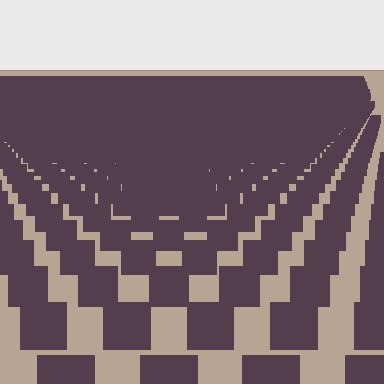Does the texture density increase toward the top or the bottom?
Density increases toward the top.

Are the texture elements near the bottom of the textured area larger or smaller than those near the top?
Larger. Near the bottom, elements are closer to the viewer and appear at a bigger on-screen size.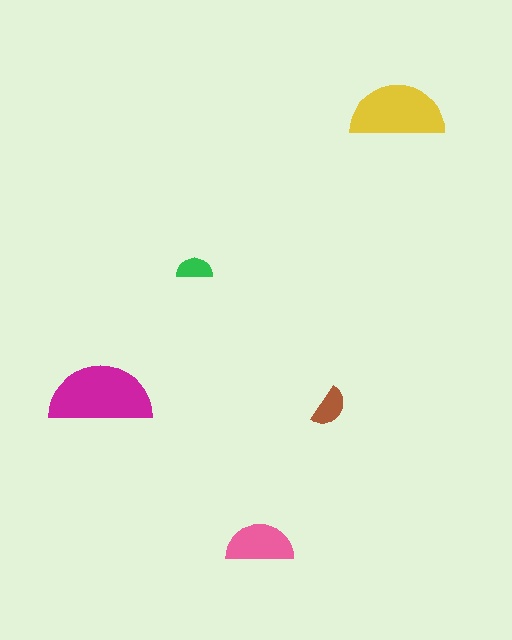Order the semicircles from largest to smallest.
the magenta one, the yellow one, the pink one, the brown one, the green one.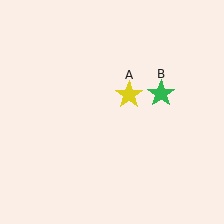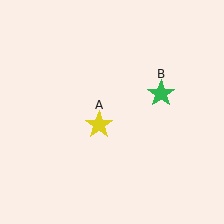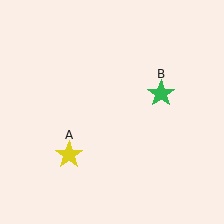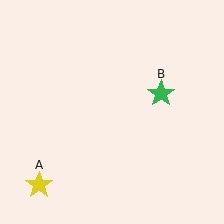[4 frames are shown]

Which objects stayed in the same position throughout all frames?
Green star (object B) remained stationary.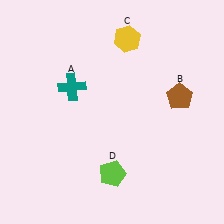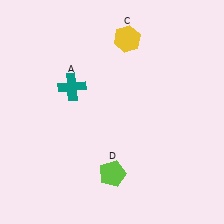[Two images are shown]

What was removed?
The brown pentagon (B) was removed in Image 2.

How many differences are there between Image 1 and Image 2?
There is 1 difference between the two images.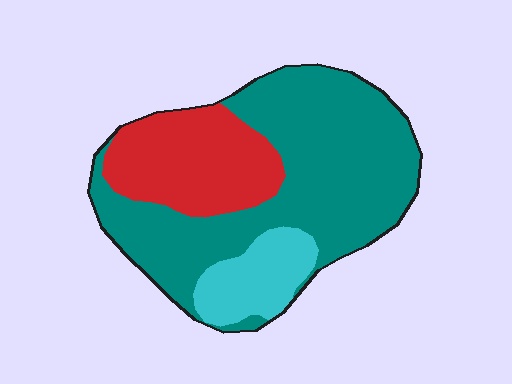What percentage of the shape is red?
Red covers 26% of the shape.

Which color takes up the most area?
Teal, at roughly 60%.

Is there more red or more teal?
Teal.